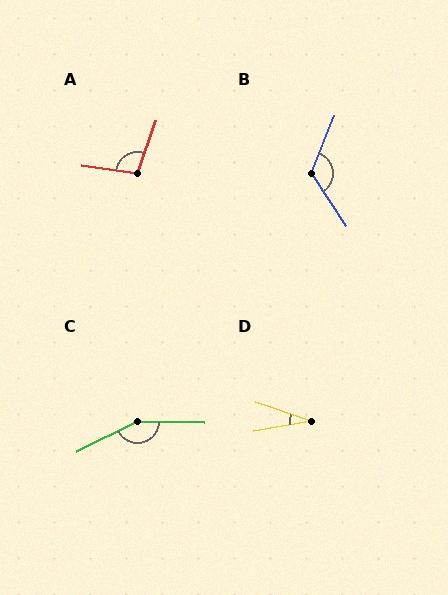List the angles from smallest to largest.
D (29°), A (101°), B (125°), C (153°).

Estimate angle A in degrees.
Approximately 101 degrees.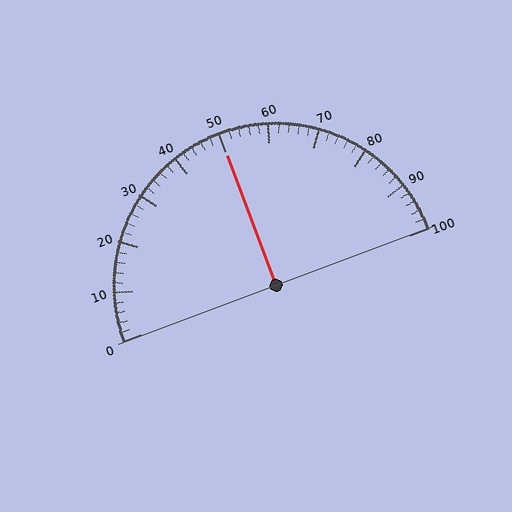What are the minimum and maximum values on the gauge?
The gauge ranges from 0 to 100.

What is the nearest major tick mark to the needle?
The nearest major tick mark is 50.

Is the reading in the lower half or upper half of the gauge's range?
The reading is in the upper half of the range (0 to 100).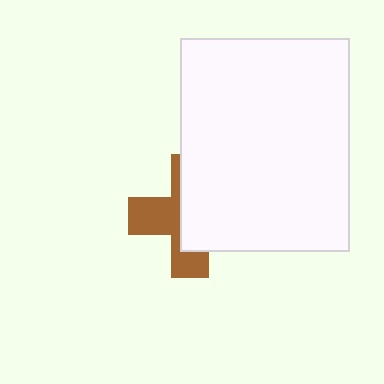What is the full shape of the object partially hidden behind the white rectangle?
The partially hidden object is a brown cross.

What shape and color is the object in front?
The object in front is a white rectangle.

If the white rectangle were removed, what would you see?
You would see the complete brown cross.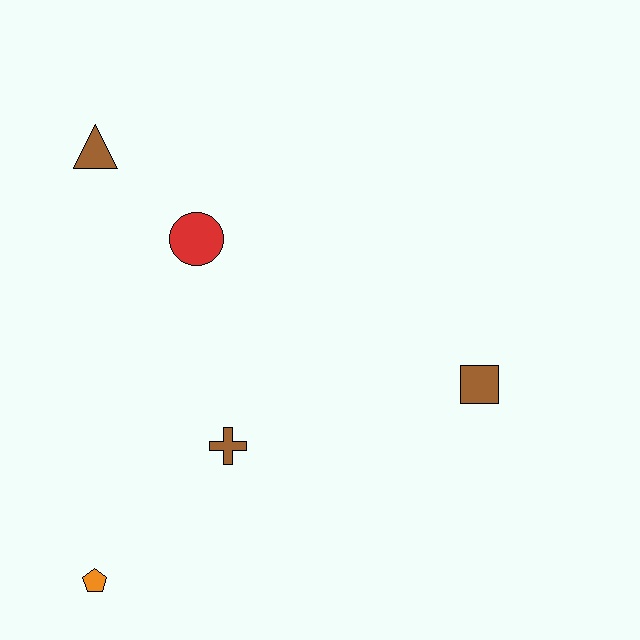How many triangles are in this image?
There is 1 triangle.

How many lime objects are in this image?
There are no lime objects.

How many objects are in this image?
There are 5 objects.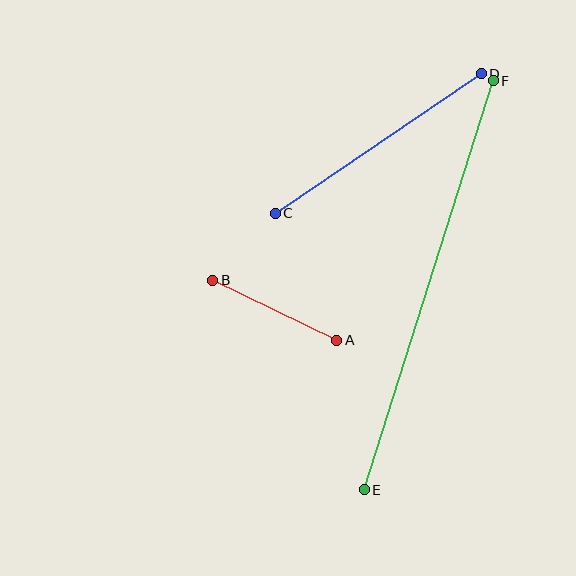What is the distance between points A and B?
The distance is approximately 138 pixels.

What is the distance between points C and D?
The distance is approximately 249 pixels.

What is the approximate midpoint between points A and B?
The midpoint is at approximately (275, 310) pixels.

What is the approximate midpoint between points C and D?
The midpoint is at approximately (378, 144) pixels.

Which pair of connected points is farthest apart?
Points E and F are farthest apart.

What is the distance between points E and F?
The distance is approximately 429 pixels.